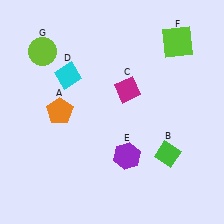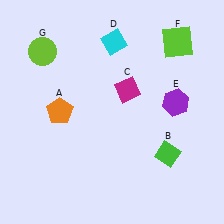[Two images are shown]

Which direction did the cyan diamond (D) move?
The cyan diamond (D) moved right.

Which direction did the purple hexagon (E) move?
The purple hexagon (E) moved up.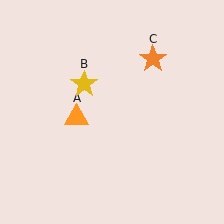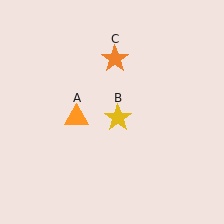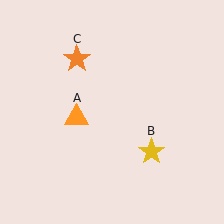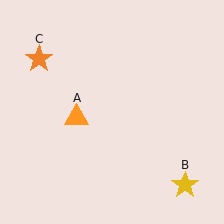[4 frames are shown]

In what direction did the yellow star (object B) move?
The yellow star (object B) moved down and to the right.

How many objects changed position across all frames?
2 objects changed position: yellow star (object B), orange star (object C).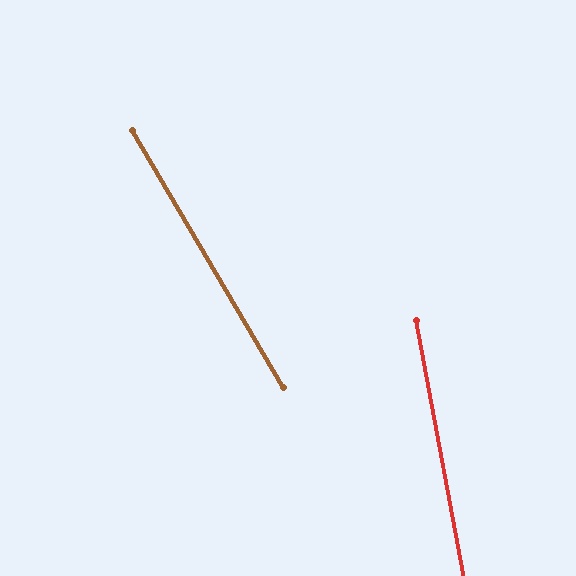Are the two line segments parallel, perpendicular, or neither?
Neither parallel nor perpendicular — they differ by about 20°.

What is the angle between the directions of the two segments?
Approximately 20 degrees.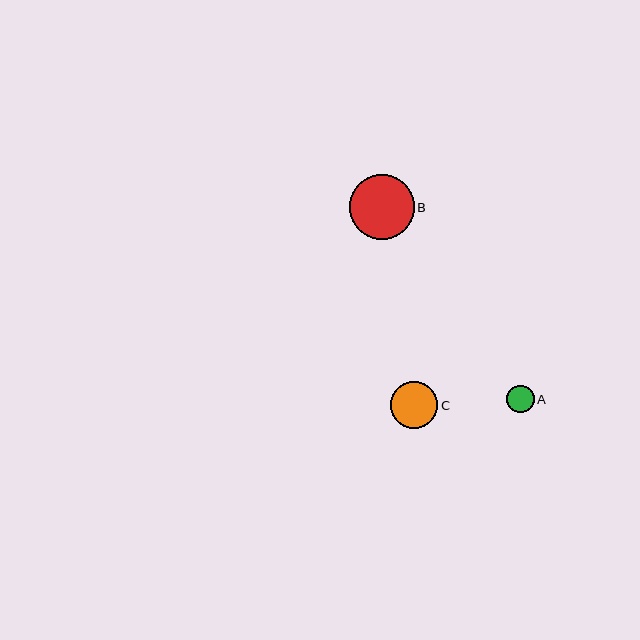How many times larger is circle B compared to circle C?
Circle B is approximately 1.4 times the size of circle C.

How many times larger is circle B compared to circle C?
Circle B is approximately 1.4 times the size of circle C.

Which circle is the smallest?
Circle A is the smallest with a size of approximately 27 pixels.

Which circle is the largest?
Circle B is the largest with a size of approximately 65 pixels.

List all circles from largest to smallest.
From largest to smallest: B, C, A.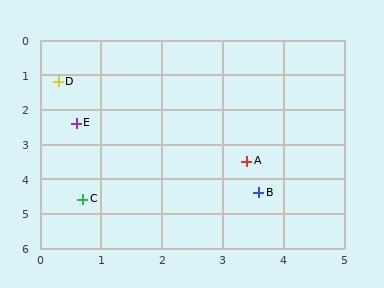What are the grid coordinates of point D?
Point D is at approximately (0.3, 1.2).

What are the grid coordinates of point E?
Point E is at approximately (0.6, 2.4).